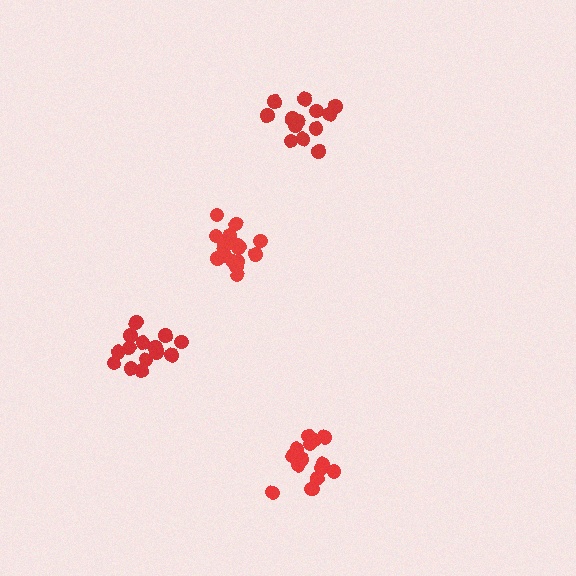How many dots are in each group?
Group 1: 13 dots, Group 2: 14 dots, Group 3: 15 dots, Group 4: 16 dots (58 total).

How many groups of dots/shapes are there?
There are 4 groups.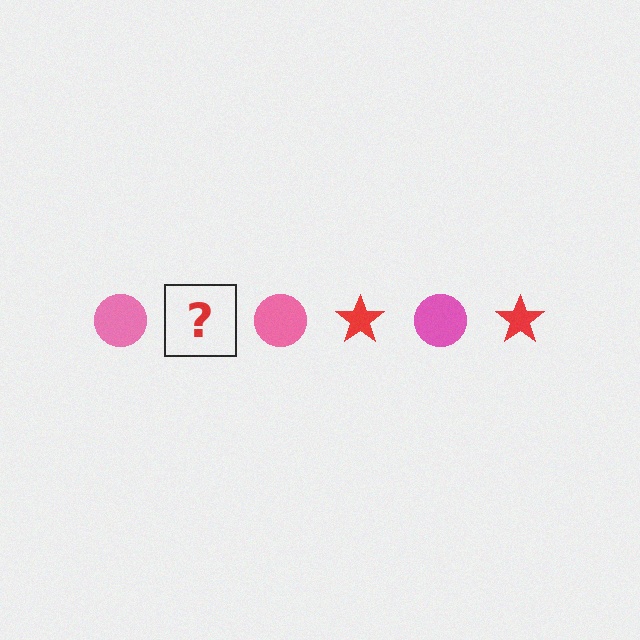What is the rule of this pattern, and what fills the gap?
The rule is that the pattern alternates between pink circle and red star. The gap should be filled with a red star.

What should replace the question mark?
The question mark should be replaced with a red star.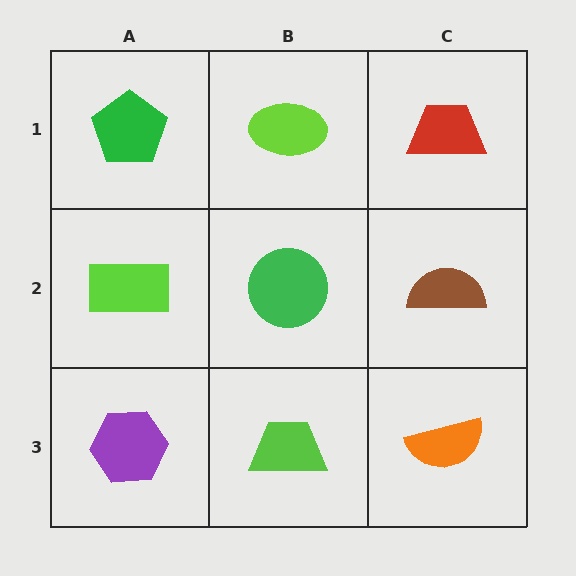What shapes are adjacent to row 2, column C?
A red trapezoid (row 1, column C), an orange semicircle (row 3, column C), a green circle (row 2, column B).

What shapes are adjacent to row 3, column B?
A green circle (row 2, column B), a purple hexagon (row 3, column A), an orange semicircle (row 3, column C).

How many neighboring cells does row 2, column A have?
3.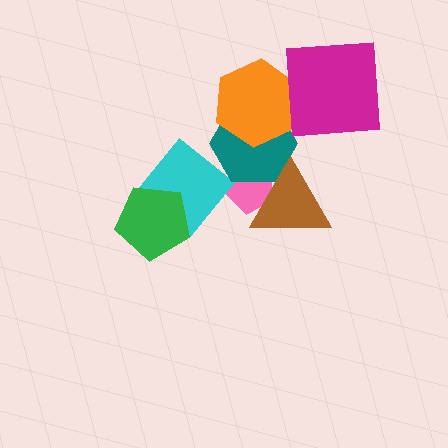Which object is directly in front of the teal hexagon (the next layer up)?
The brown triangle is directly in front of the teal hexagon.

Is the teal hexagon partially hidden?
Yes, it is partially covered by another shape.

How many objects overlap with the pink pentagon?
3 objects overlap with the pink pentagon.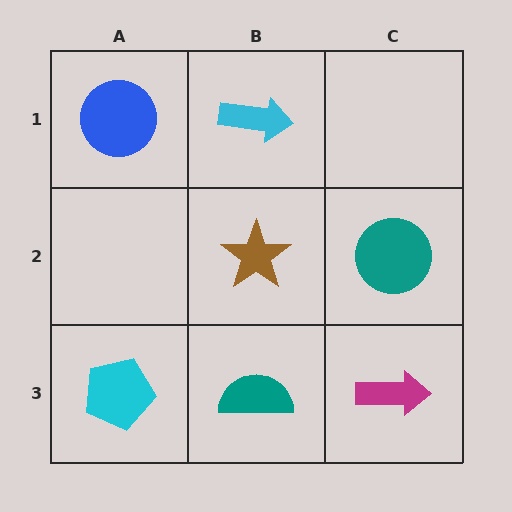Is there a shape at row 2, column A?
No, that cell is empty.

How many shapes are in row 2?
2 shapes.